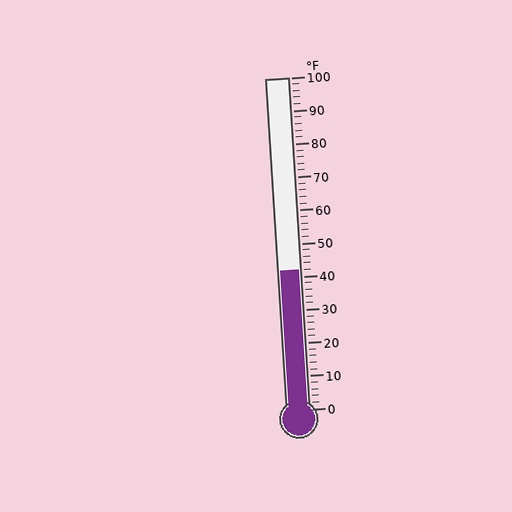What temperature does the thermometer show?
The thermometer shows approximately 42°F.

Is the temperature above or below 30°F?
The temperature is above 30°F.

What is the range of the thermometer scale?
The thermometer scale ranges from 0°F to 100°F.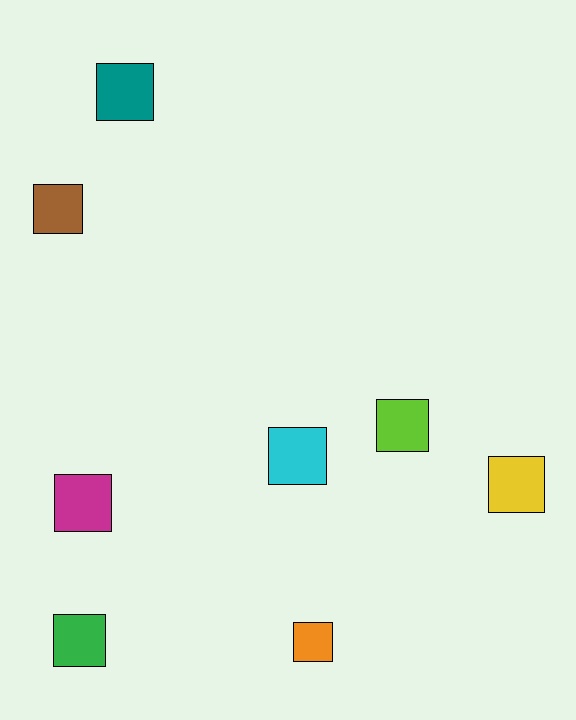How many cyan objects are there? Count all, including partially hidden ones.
There is 1 cyan object.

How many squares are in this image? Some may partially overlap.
There are 8 squares.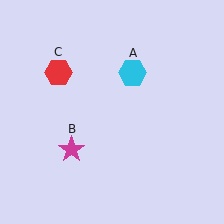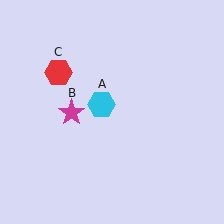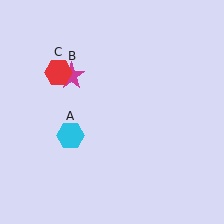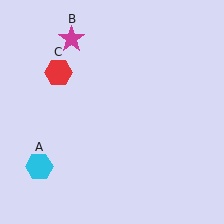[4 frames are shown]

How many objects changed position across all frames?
2 objects changed position: cyan hexagon (object A), magenta star (object B).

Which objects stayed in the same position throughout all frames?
Red hexagon (object C) remained stationary.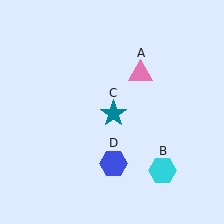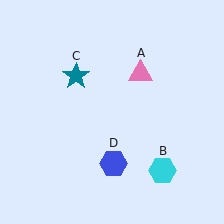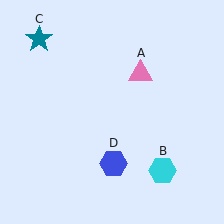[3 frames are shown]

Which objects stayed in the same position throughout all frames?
Pink triangle (object A) and cyan hexagon (object B) and blue hexagon (object D) remained stationary.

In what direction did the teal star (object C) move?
The teal star (object C) moved up and to the left.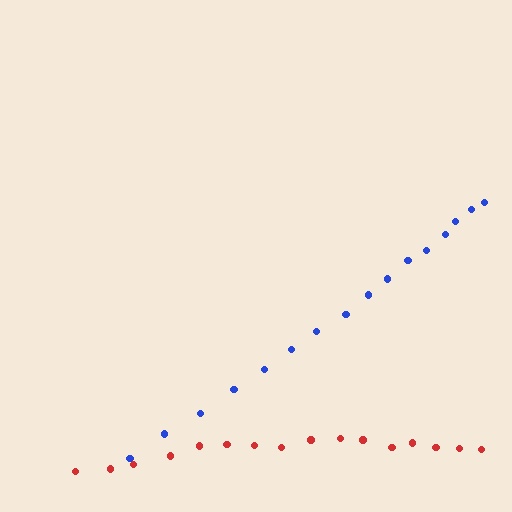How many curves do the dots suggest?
There are 2 distinct paths.